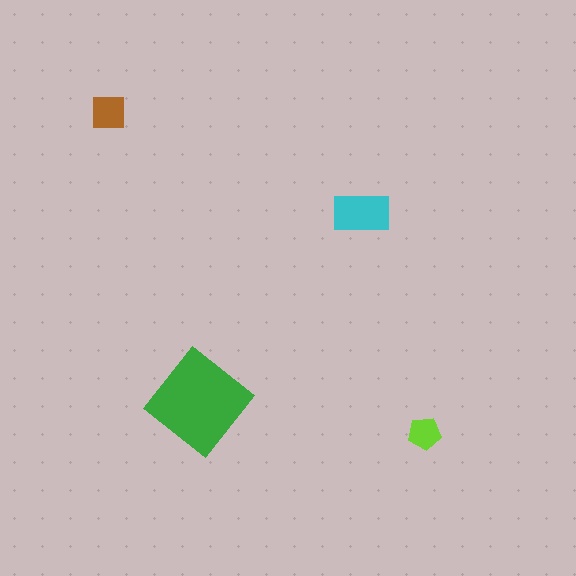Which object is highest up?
The brown square is topmost.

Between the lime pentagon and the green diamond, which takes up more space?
The green diamond.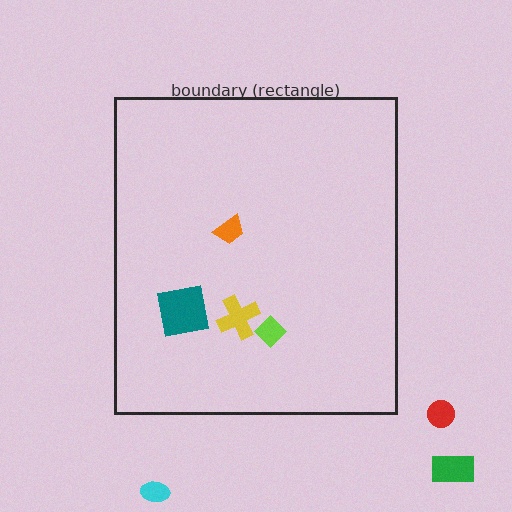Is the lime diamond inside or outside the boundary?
Inside.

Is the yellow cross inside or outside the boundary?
Inside.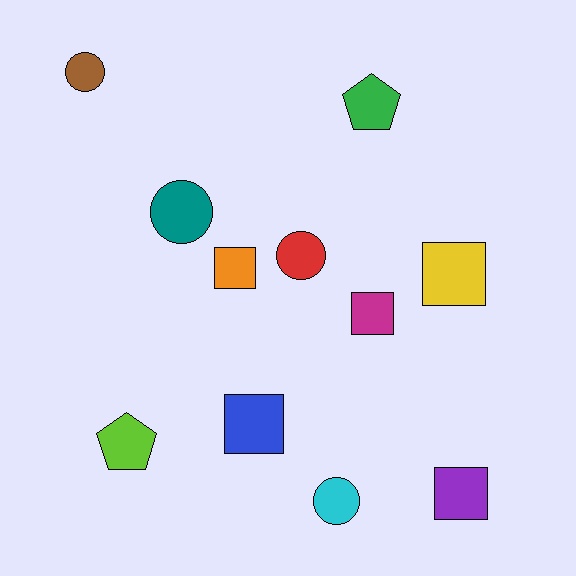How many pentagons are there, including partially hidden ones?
There are 2 pentagons.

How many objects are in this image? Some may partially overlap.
There are 11 objects.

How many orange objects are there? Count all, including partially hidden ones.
There is 1 orange object.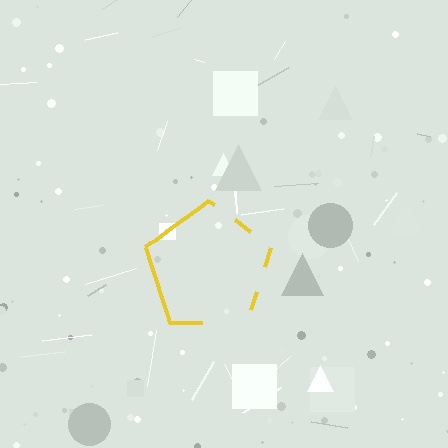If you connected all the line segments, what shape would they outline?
They would outline a pentagon.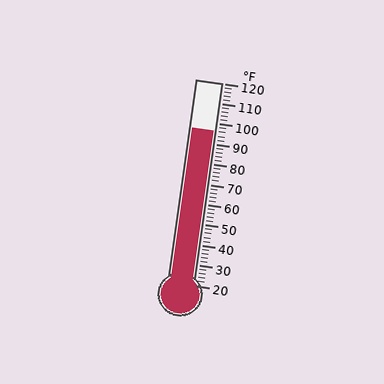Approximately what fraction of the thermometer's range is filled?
The thermometer is filled to approximately 75% of its range.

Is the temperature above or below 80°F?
The temperature is above 80°F.